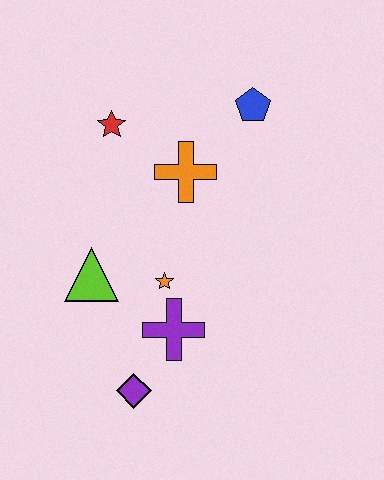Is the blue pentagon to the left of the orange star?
No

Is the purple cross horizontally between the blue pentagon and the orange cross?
No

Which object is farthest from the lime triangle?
The blue pentagon is farthest from the lime triangle.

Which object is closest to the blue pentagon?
The orange cross is closest to the blue pentagon.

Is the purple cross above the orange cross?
No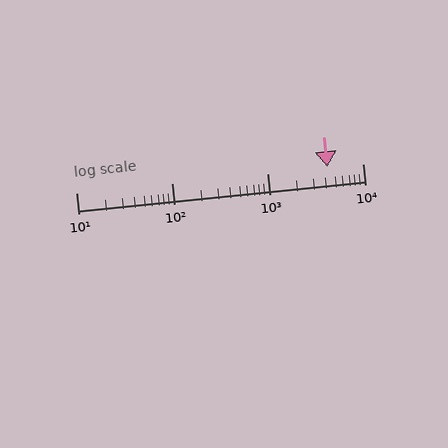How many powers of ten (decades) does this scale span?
The scale spans 3 decades, from 10 to 10000.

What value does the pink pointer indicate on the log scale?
The pointer indicates approximately 4300.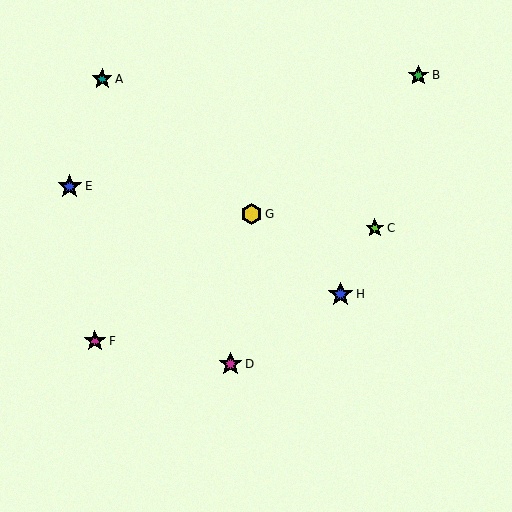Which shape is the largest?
The blue star (labeled H) is the largest.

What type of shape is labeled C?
Shape C is a lime star.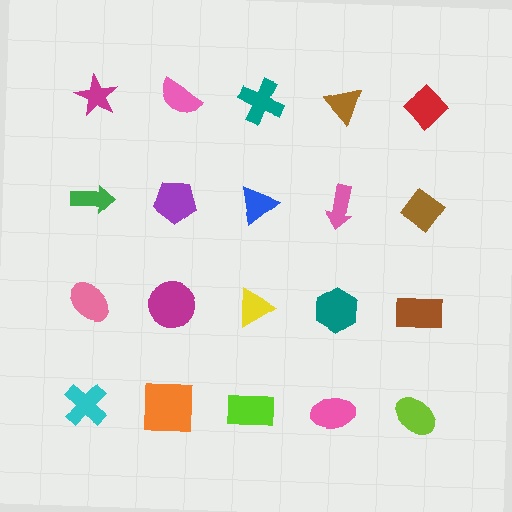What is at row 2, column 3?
A blue triangle.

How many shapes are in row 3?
5 shapes.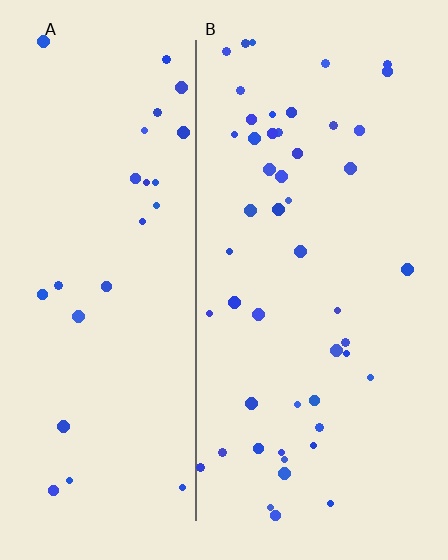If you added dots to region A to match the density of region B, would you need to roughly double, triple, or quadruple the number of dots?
Approximately double.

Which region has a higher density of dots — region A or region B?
B (the right).